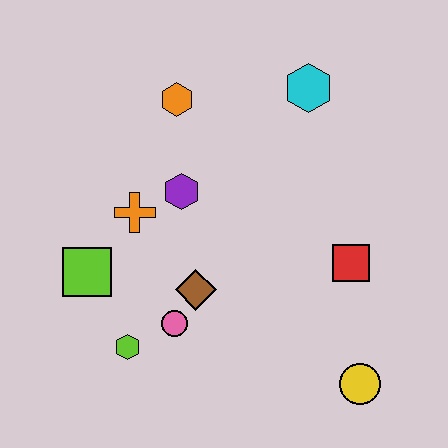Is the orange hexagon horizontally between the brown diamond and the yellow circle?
No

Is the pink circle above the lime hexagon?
Yes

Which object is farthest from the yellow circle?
The orange hexagon is farthest from the yellow circle.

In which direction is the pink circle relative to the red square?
The pink circle is to the left of the red square.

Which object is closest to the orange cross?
The purple hexagon is closest to the orange cross.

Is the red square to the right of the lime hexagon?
Yes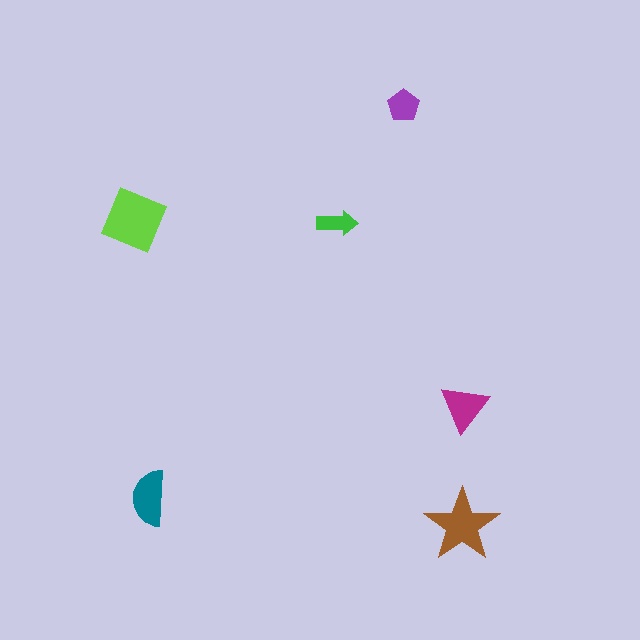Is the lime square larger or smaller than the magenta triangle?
Larger.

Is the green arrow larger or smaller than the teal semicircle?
Smaller.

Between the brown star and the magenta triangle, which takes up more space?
The brown star.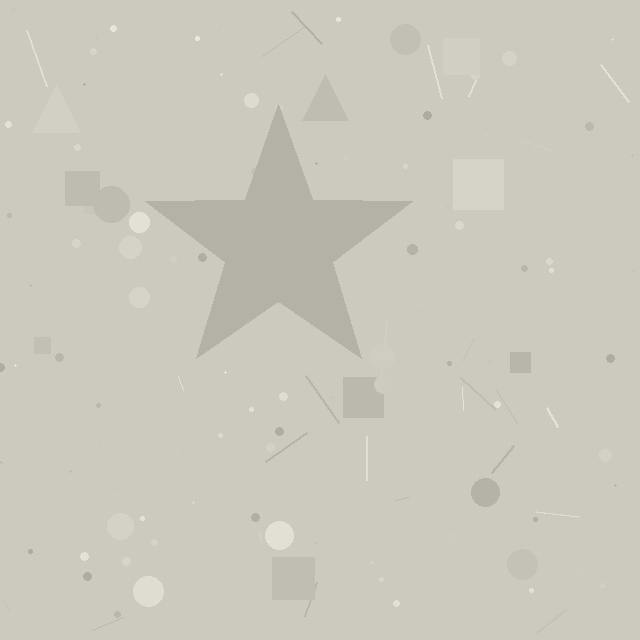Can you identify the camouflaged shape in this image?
The camouflaged shape is a star.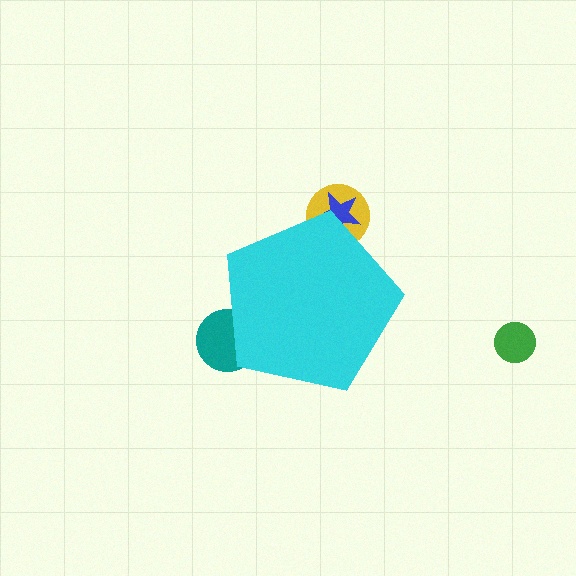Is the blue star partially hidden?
Yes, the blue star is partially hidden behind the cyan pentagon.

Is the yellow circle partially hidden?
Yes, the yellow circle is partially hidden behind the cyan pentagon.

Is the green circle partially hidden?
No, the green circle is fully visible.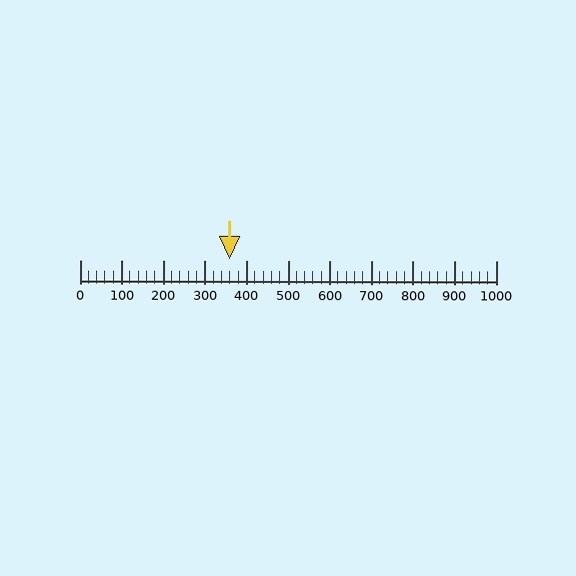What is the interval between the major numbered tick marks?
The major tick marks are spaced 100 units apart.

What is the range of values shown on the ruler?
The ruler shows values from 0 to 1000.